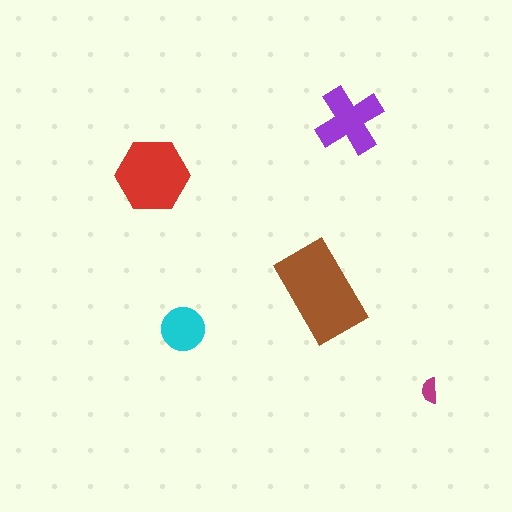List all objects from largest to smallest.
The brown rectangle, the red hexagon, the purple cross, the cyan circle, the magenta semicircle.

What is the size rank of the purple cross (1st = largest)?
3rd.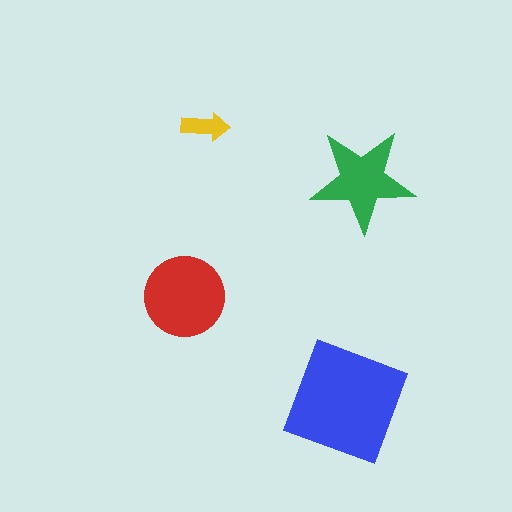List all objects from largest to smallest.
The blue square, the red circle, the green star, the yellow arrow.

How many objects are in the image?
There are 4 objects in the image.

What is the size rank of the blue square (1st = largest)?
1st.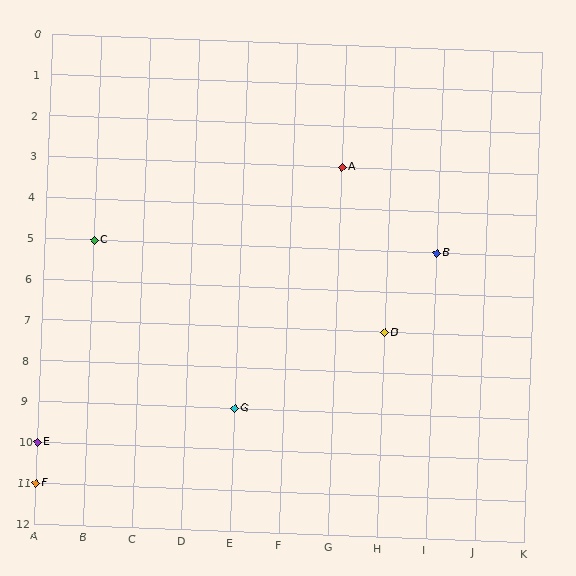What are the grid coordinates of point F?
Point F is at grid coordinates (A, 11).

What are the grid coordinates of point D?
Point D is at grid coordinates (H, 7).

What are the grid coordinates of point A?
Point A is at grid coordinates (G, 3).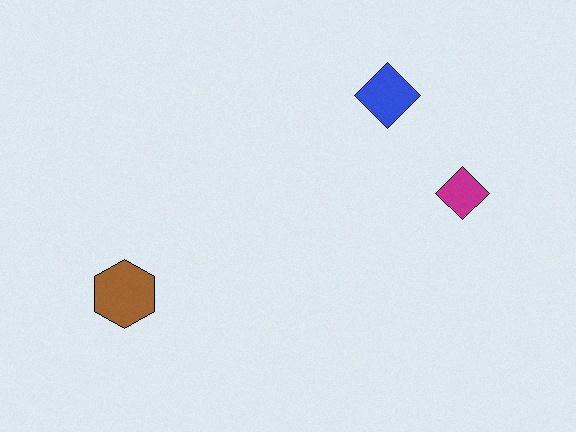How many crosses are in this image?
There are no crosses.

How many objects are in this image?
There are 3 objects.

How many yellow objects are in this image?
There are no yellow objects.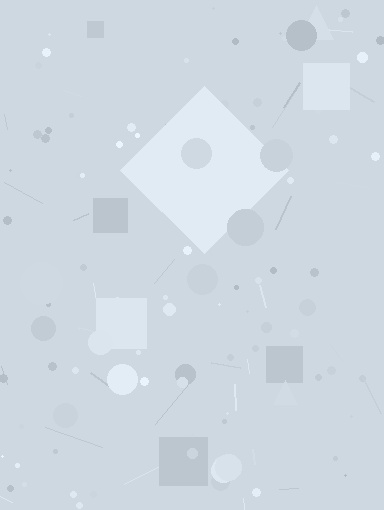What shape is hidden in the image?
A diamond is hidden in the image.